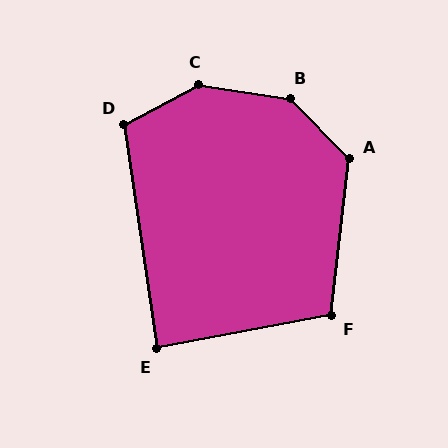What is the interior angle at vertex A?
Approximately 129 degrees (obtuse).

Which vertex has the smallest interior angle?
E, at approximately 88 degrees.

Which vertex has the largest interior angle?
B, at approximately 144 degrees.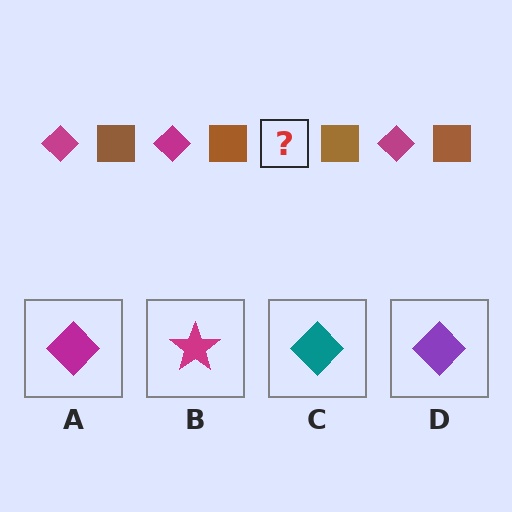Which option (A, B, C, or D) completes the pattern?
A.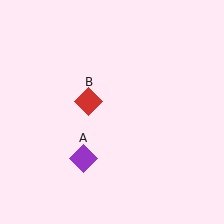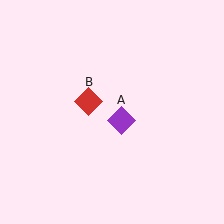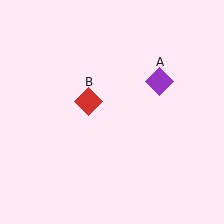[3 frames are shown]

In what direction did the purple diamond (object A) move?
The purple diamond (object A) moved up and to the right.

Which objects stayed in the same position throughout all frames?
Red diamond (object B) remained stationary.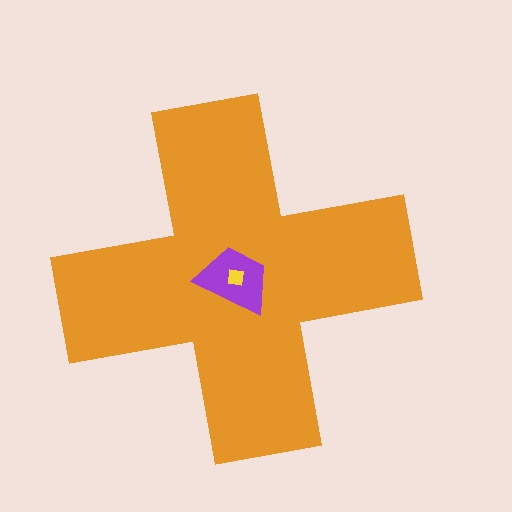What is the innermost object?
The yellow square.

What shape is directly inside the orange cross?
The purple trapezoid.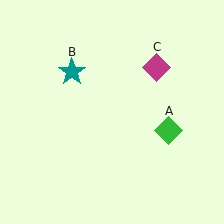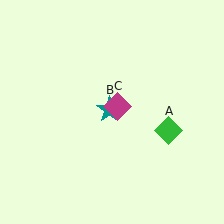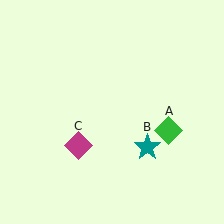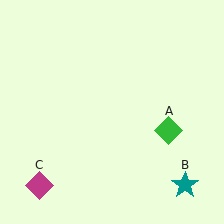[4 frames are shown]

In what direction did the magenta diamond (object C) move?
The magenta diamond (object C) moved down and to the left.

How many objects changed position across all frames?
2 objects changed position: teal star (object B), magenta diamond (object C).